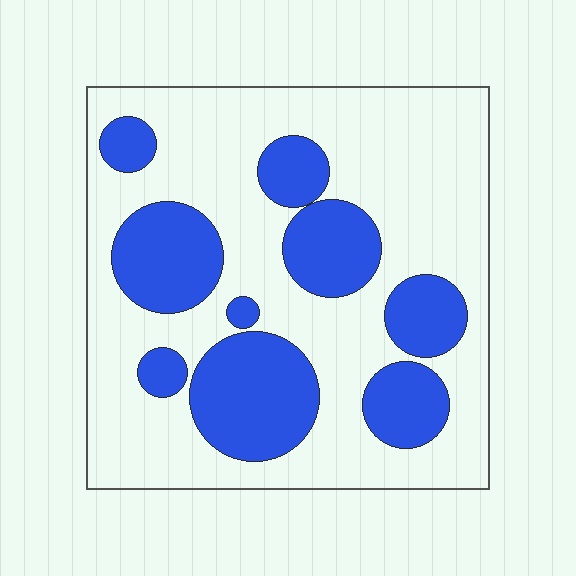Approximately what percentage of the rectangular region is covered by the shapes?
Approximately 30%.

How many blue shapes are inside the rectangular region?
9.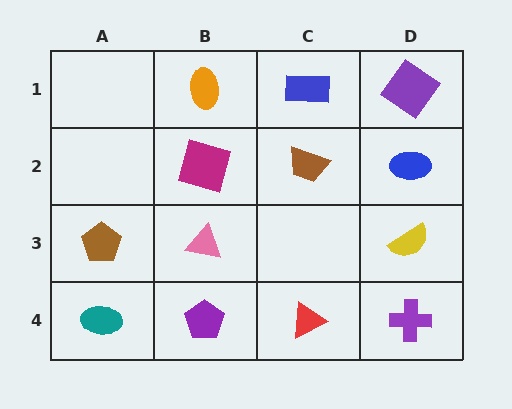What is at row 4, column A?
A teal ellipse.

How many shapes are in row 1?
3 shapes.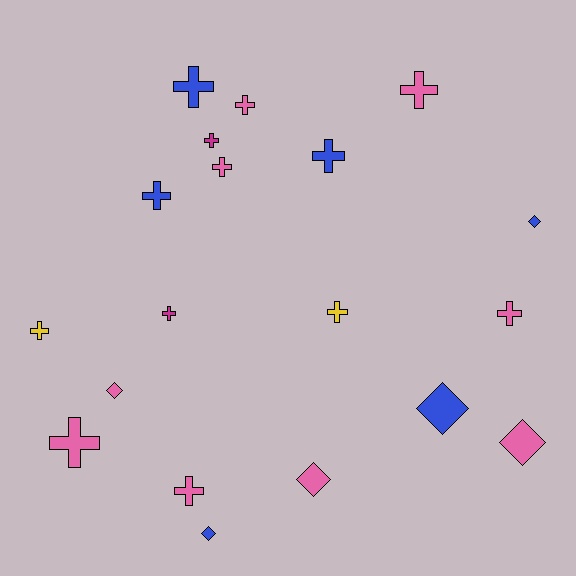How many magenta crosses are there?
There are 2 magenta crosses.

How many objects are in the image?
There are 19 objects.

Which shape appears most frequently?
Cross, with 13 objects.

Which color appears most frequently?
Pink, with 9 objects.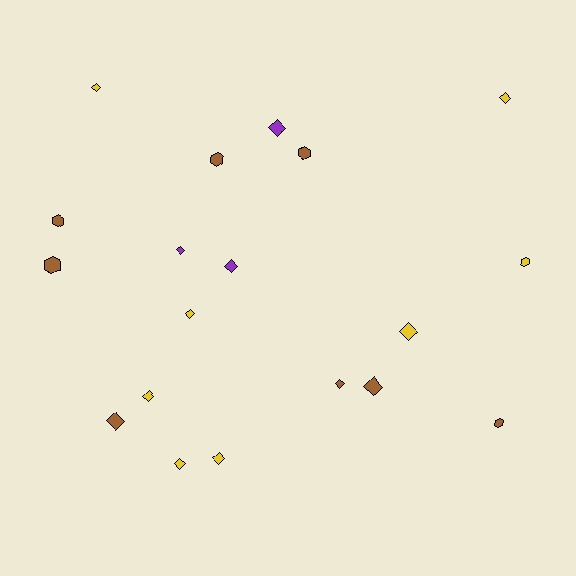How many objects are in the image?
There are 19 objects.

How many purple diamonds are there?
There are 3 purple diamonds.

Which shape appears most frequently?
Diamond, with 13 objects.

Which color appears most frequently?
Yellow, with 8 objects.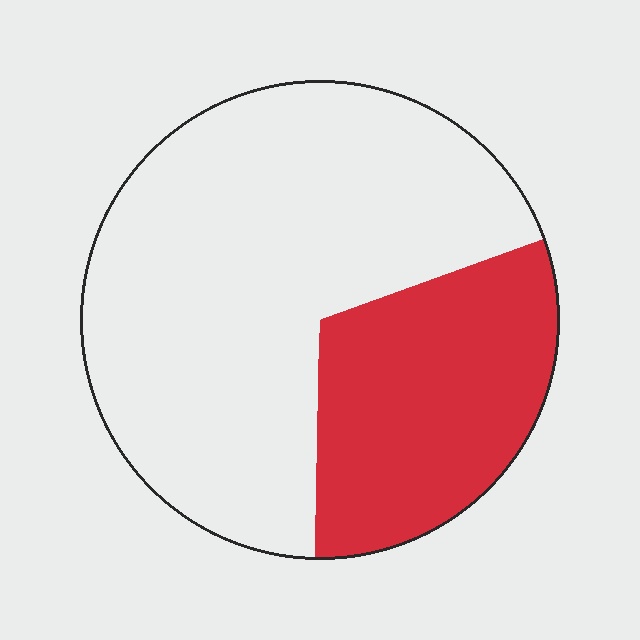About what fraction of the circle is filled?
About one third (1/3).